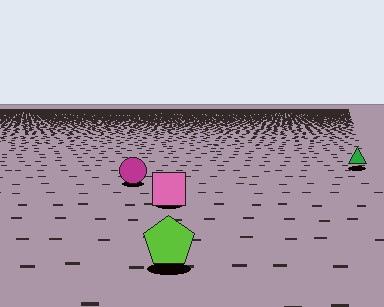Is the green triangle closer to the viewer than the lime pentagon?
No. The lime pentagon is closer — you can tell from the texture gradient: the ground texture is coarser near it.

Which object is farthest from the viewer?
The green triangle is farthest from the viewer. It appears smaller and the ground texture around it is denser.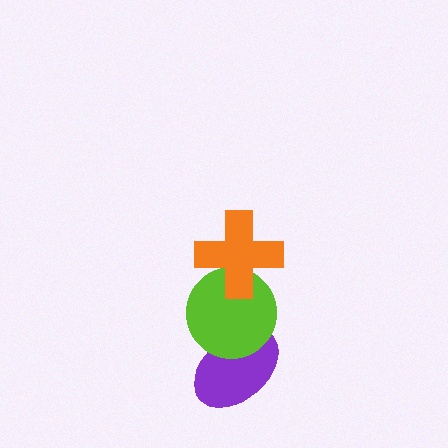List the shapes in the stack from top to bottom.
From top to bottom: the orange cross, the lime circle, the purple ellipse.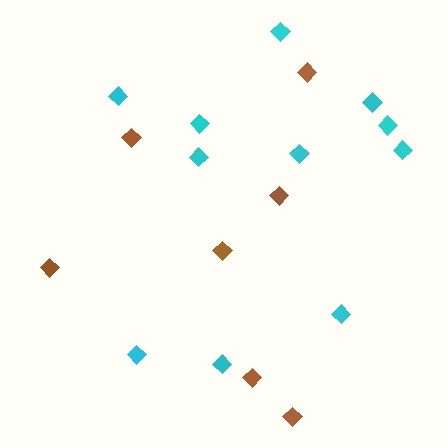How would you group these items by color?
There are 2 groups: one group of brown diamonds (7) and one group of cyan diamonds (11).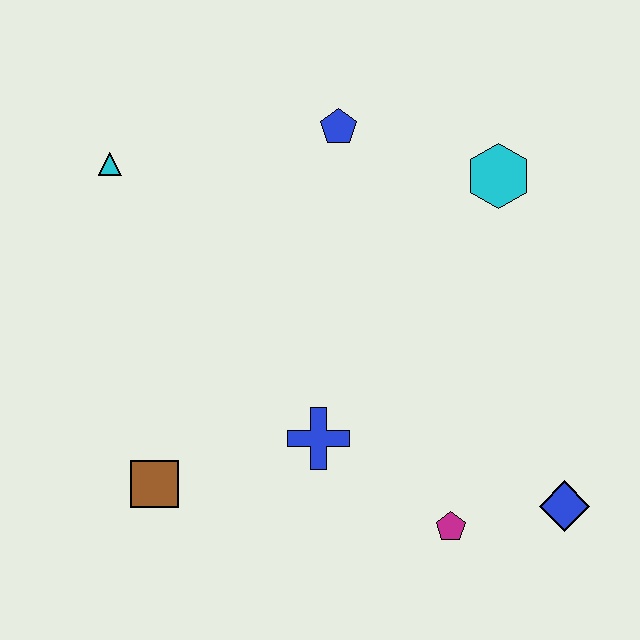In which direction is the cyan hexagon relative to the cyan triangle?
The cyan hexagon is to the right of the cyan triangle.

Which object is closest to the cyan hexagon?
The blue pentagon is closest to the cyan hexagon.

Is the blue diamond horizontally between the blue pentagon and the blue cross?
No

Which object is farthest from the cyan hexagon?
The brown square is farthest from the cyan hexagon.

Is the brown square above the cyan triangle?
No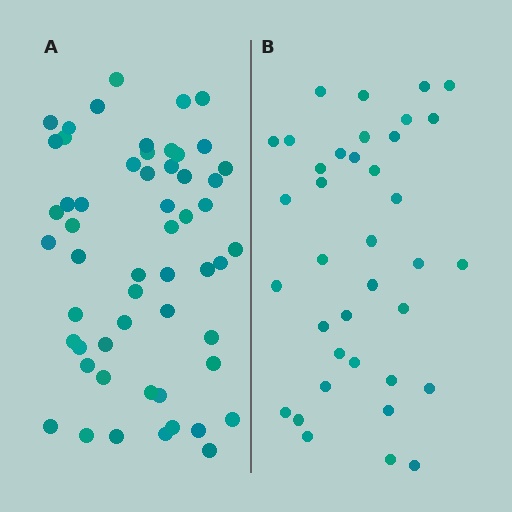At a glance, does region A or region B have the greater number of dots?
Region A (the left region) has more dots.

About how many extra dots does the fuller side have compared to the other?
Region A has approximately 20 more dots than region B.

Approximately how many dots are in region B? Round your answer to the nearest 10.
About 40 dots. (The exact count is 37, which rounds to 40.)